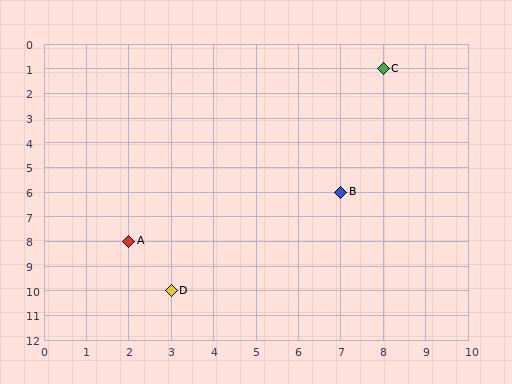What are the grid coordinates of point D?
Point D is at grid coordinates (3, 10).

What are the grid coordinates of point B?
Point B is at grid coordinates (7, 6).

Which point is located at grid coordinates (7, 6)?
Point B is at (7, 6).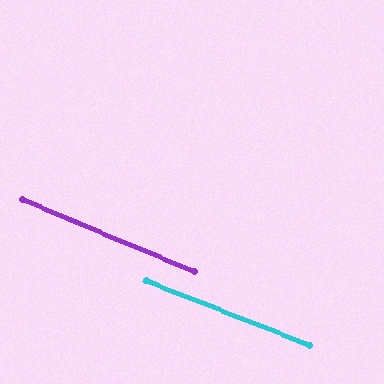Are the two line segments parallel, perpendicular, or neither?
Parallel — their directions differ by only 1.2°.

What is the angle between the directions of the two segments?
Approximately 1 degree.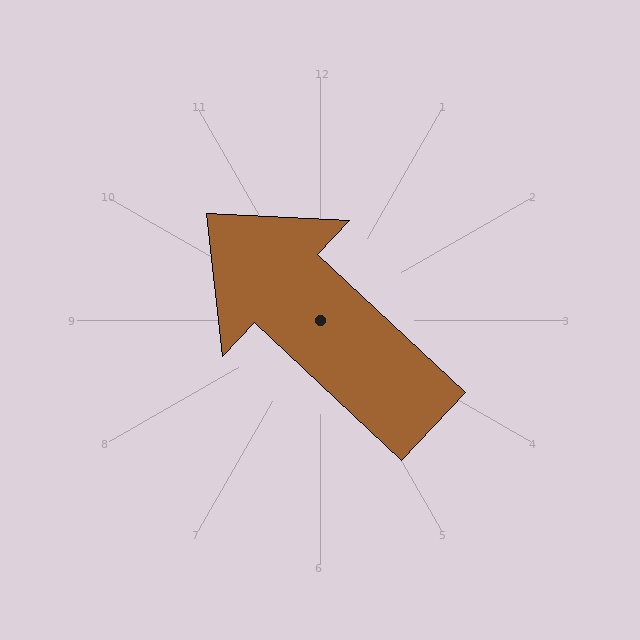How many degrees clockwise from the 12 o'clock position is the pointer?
Approximately 313 degrees.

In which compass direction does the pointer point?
Northwest.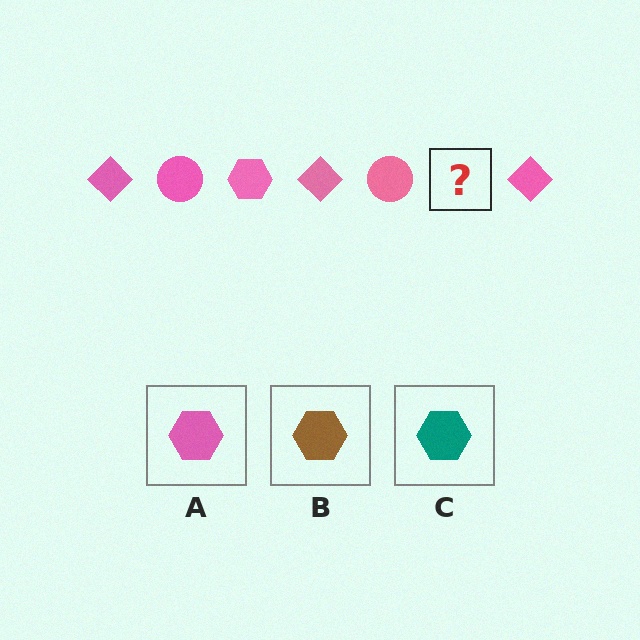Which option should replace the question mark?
Option A.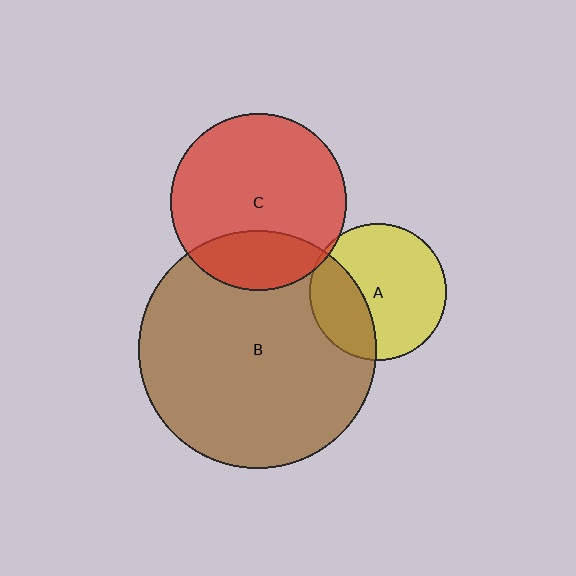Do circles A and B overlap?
Yes.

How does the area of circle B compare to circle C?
Approximately 1.8 times.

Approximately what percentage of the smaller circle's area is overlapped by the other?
Approximately 30%.